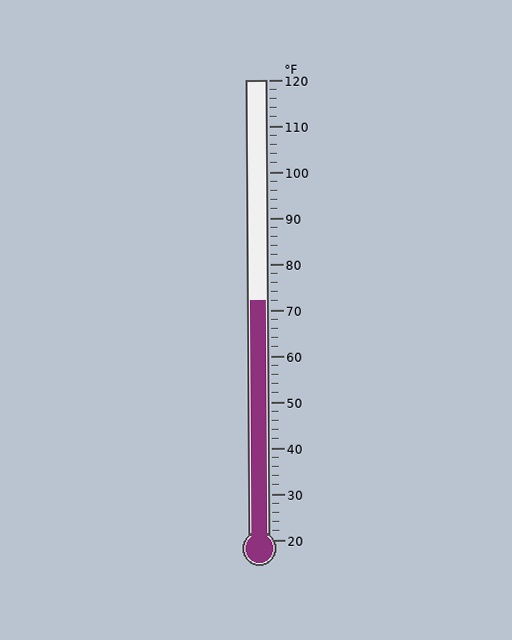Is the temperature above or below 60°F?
The temperature is above 60°F.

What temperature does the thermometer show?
The thermometer shows approximately 72°F.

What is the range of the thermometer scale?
The thermometer scale ranges from 20°F to 120°F.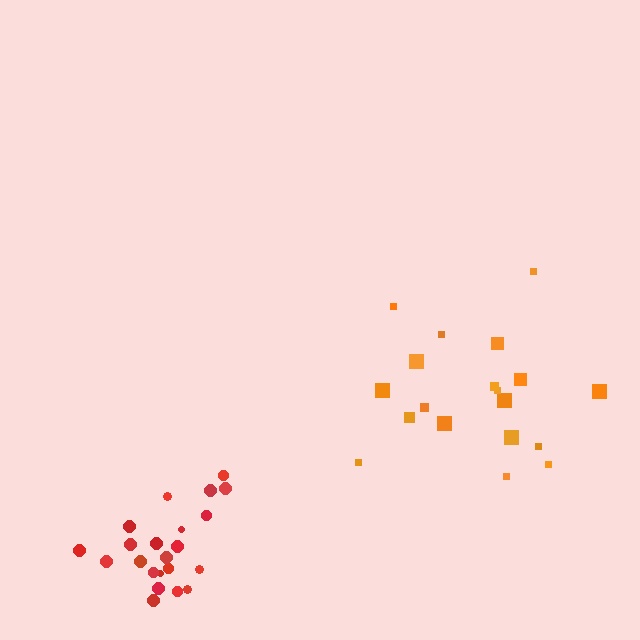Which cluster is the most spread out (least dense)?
Orange.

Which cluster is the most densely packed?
Red.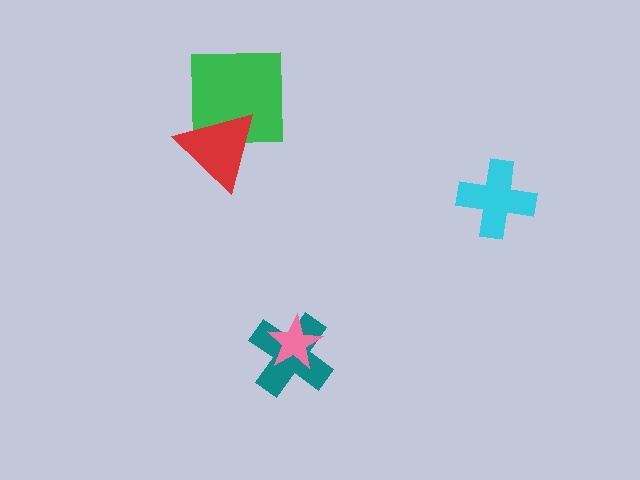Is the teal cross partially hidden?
Yes, it is partially covered by another shape.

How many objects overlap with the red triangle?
1 object overlaps with the red triangle.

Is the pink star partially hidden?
No, no other shape covers it.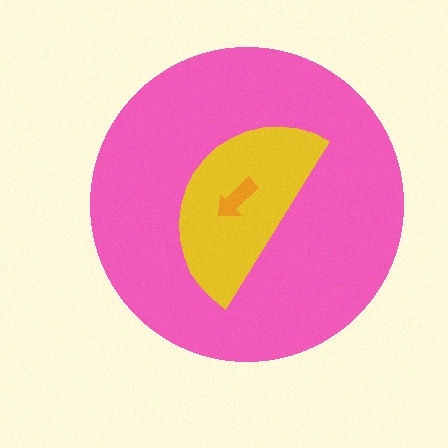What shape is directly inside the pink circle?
The yellow semicircle.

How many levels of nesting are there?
3.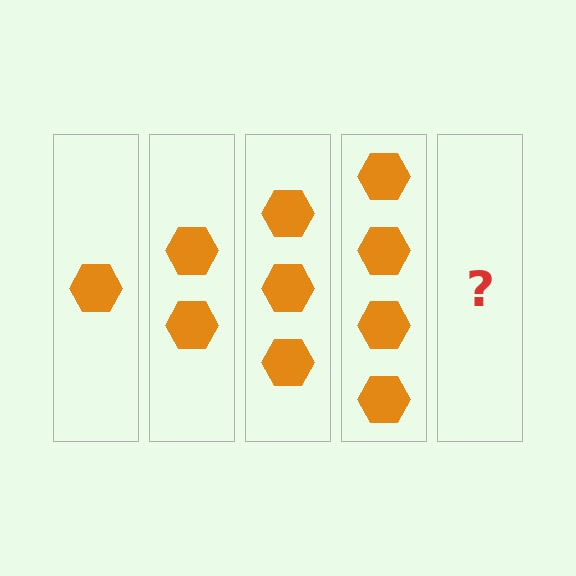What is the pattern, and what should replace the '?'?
The pattern is that each step adds one more hexagon. The '?' should be 5 hexagons.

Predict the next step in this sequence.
The next step is 5 hexagons.